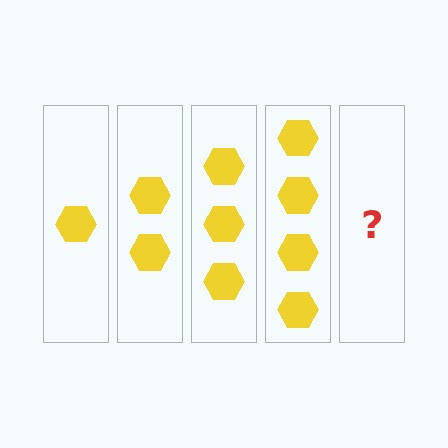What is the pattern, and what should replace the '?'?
The pattern is that each step adds one more hexagon. The '?' should be 5 hexagons.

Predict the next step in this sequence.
The next step is 5 hexagons.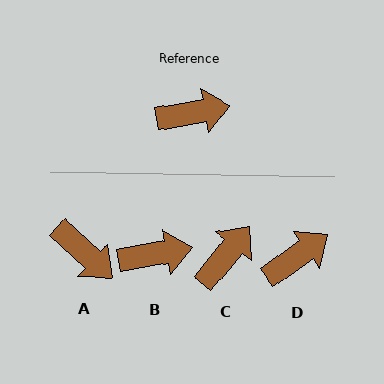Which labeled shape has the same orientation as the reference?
B.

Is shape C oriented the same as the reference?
No, it is off by about 41 degrees.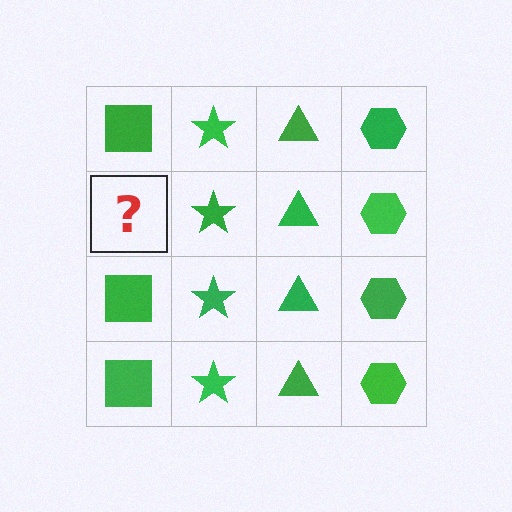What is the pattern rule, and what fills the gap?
The rule is that each column has a consistent shape. The gap should be filled with a green square.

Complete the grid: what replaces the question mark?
The question mark should be replaced with a green square.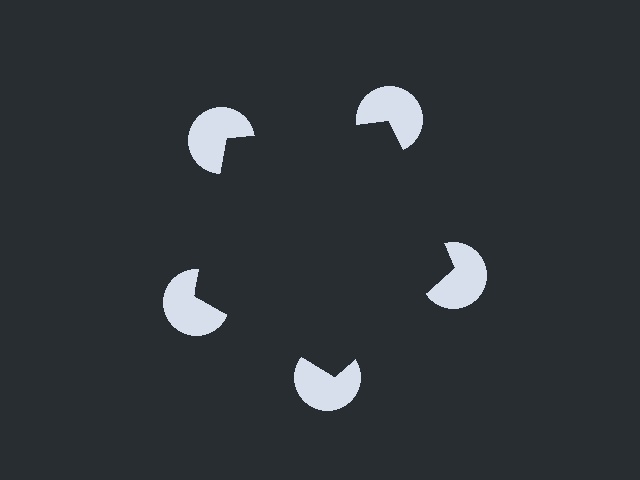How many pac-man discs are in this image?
There are 5 — one at each vertex of the illusory pentagon.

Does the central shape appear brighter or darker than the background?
It typically appears slightly darker than the background, even though no actual brightness change is drawn.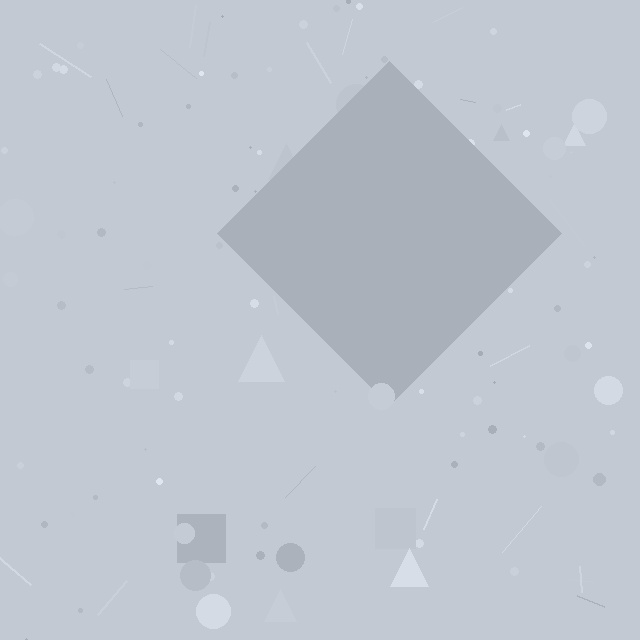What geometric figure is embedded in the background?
A diamond is embedded in the background.